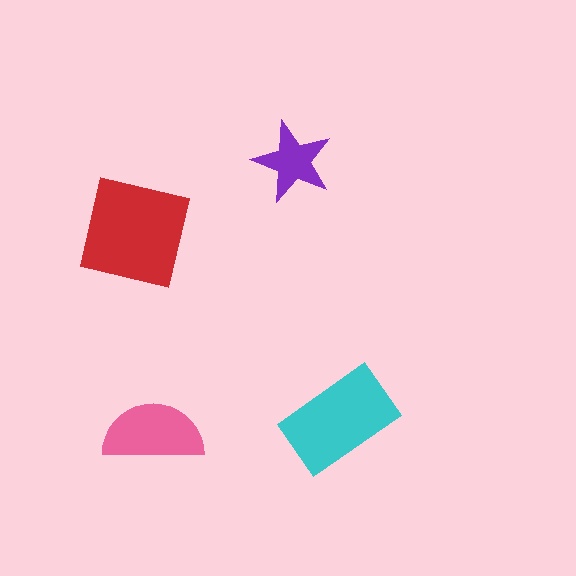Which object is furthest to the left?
The red square is leftmost.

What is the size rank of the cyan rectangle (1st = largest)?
2nd.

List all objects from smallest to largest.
The purple star, the pink semicircle, the cyan rectangle, the red square.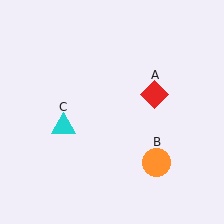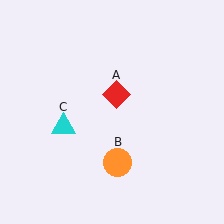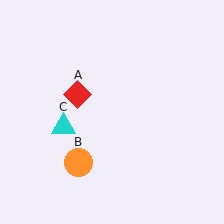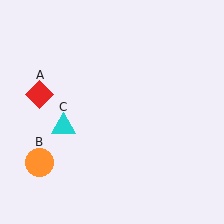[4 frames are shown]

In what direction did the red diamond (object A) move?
The red diamond (object A) moved left.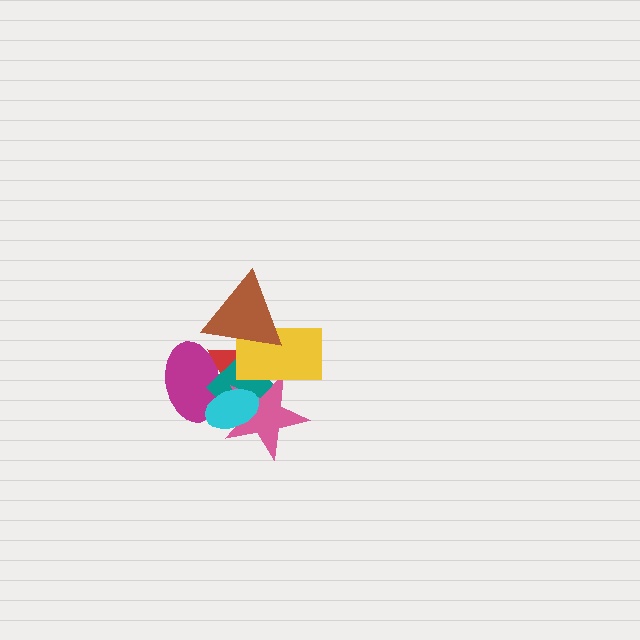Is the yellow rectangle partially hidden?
Yes, it is partially covered by another shape.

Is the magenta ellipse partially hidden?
Yes, it is partially covered by another shape.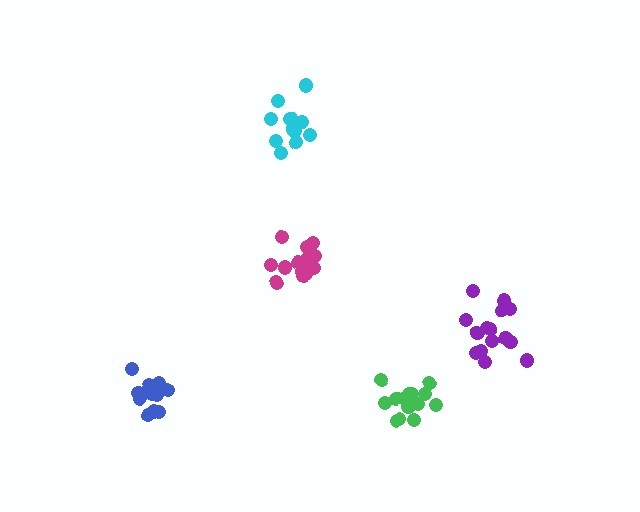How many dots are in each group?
Group 1: 16 dots, Group 2: 15 dots, Group 3: 14 dots, Group 4: 11 dots, Group 5: 14 dots (70 total).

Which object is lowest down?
The green cluster is bottommost.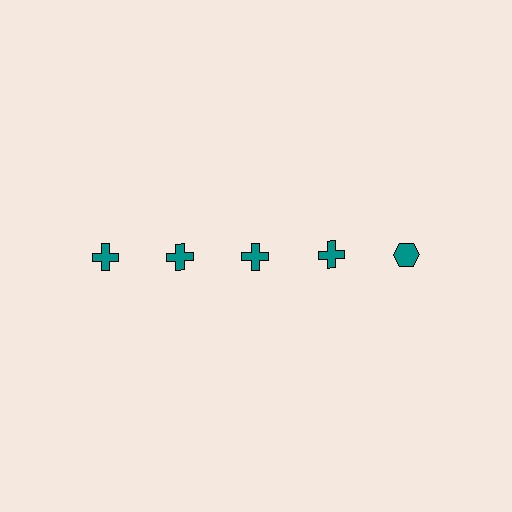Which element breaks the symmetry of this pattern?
The teal hexagon in the top row, rightmost column breaks the symmetry. All other shapes are teal crosses.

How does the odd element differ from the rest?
It has a different shape: hexagon instead of cross.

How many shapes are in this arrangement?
There are 5 shapes arranged in a grid pattern.